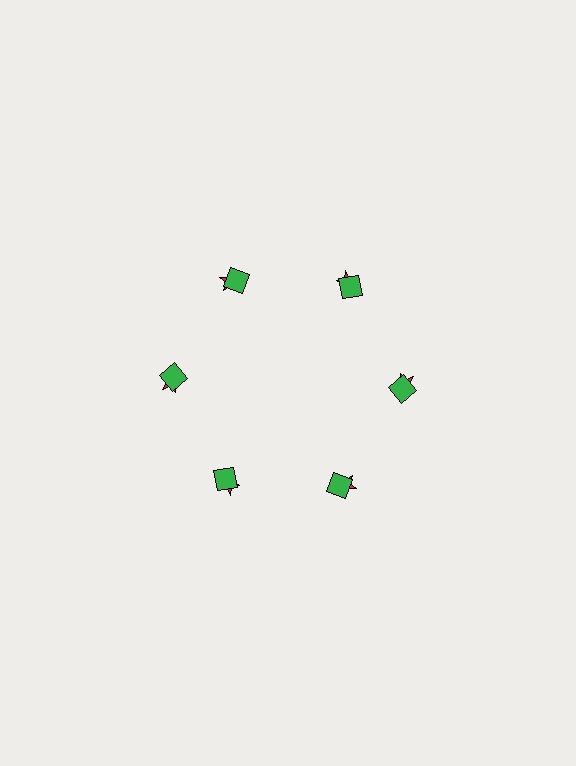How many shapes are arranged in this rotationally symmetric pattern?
There are 12 shapes, arranged in 6 groups of 2.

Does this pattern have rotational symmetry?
Yes, this pattern has 6-fold rotational symmetry. It looks the same after rotating 60 degrees around the center.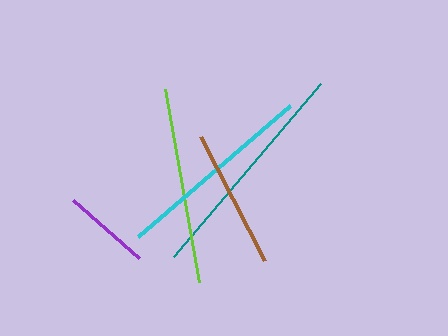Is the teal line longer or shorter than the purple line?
The teal line is longer than the purple line.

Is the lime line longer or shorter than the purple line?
The lime line is longer than the purple line.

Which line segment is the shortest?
The purple line is the shortest at approximately 88 pixels.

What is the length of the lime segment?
The lime segment is approximately 196 pixels long.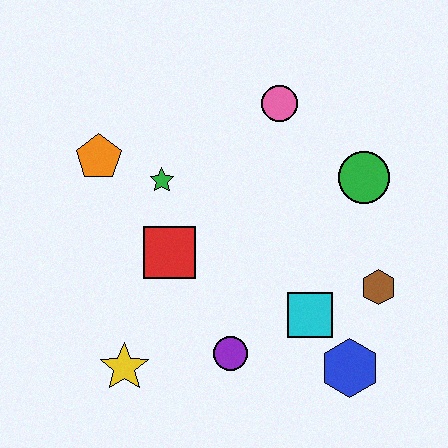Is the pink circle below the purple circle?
No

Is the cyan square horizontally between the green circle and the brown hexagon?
No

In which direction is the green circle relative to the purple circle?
The green circle is above the purple circle.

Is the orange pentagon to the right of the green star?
No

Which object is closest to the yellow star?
The purple circle is closest to the yellow star.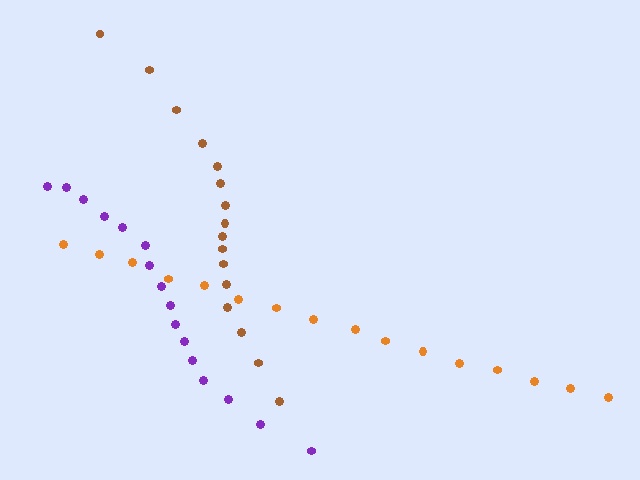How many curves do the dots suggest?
There are 3 distinct paths.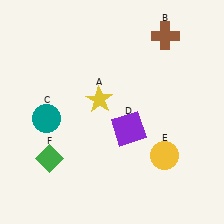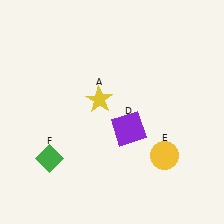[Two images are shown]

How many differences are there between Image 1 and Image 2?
There are 2 differences between the two images.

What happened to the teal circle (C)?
The teal circle (C) was removed in Image 2. It was in the bottom-left area of Image 1.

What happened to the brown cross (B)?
The brown cross (B) was removed in Image 2. It was in the top-right area of Image 1.